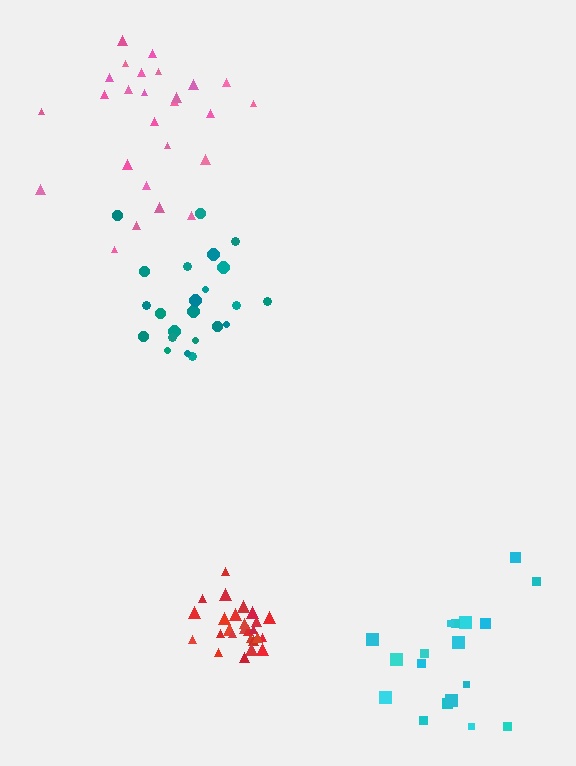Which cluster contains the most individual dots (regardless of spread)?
Red (27).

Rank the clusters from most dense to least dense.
red, teal, pink, cyan.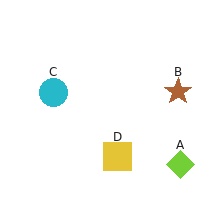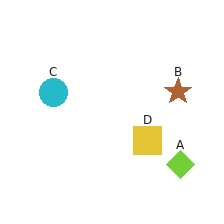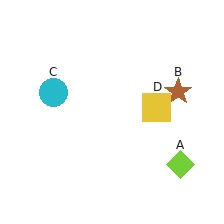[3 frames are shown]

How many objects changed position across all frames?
1 object changed position: yellow square (object D).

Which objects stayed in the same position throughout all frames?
Lime diamond (object A) and brown star (object B) and cyan circle (object C) remained stationary.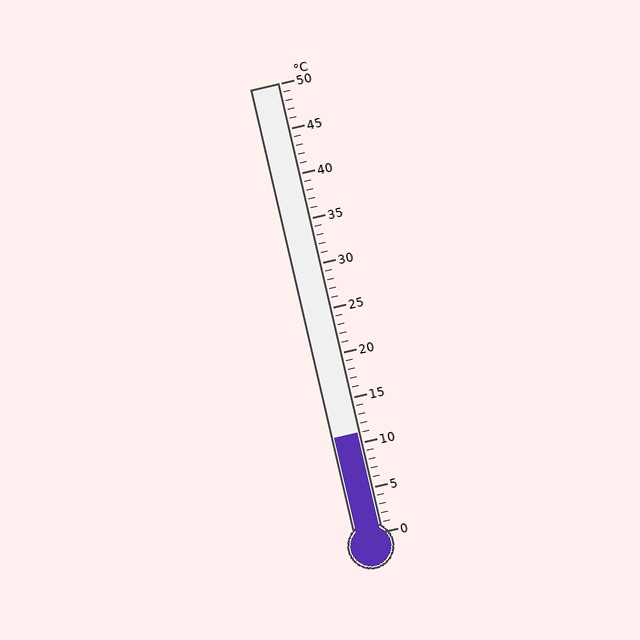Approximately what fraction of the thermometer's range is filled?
The thermometer is filled to approximately 20% of its range.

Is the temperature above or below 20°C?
The temperature is below 20°C.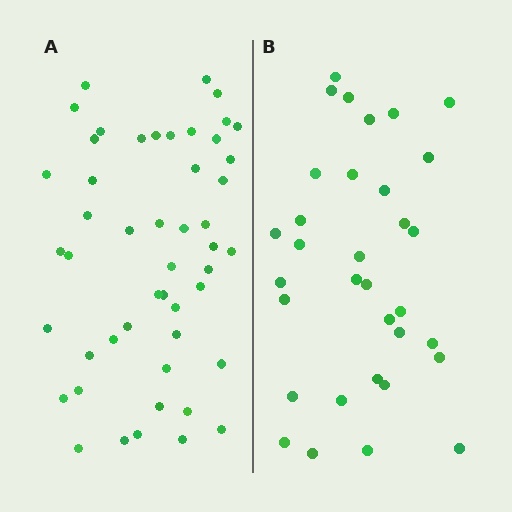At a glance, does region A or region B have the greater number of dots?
Region A (the left region) has more dots.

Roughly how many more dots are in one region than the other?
Region A has approximately 15 more dots than region B.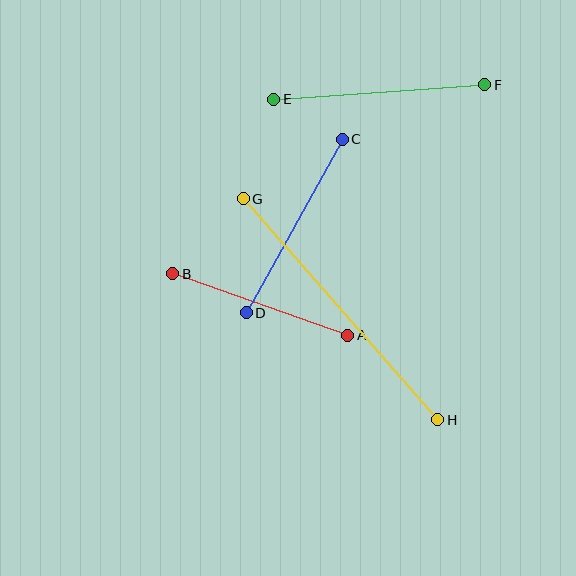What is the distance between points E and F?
The distance is approximately 212 pixels.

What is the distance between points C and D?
The distance is approximately 198 pixels.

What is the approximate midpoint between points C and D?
The midpoint is at approximately (294, 226) pixels.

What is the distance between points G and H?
The distance is approximately 294 pixels.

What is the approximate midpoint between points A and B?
The midpoint is at approximately (260, 305) pixels.